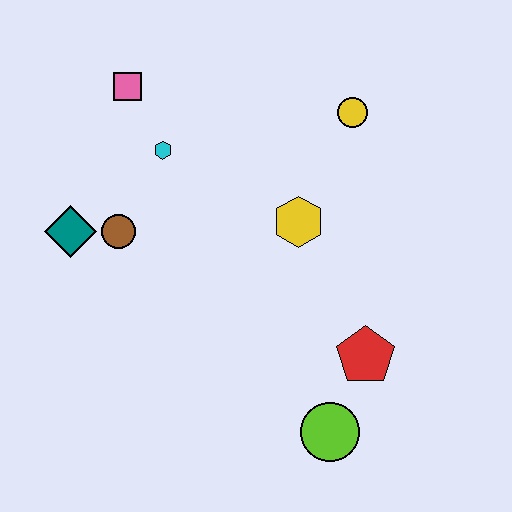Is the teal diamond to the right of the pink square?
No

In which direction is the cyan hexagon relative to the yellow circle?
The cyan hexagon is to the left of the yellow circle.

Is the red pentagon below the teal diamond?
Yes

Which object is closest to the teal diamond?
The brown circle is closest to the teal diamond.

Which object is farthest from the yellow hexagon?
The teal diamond is farthest from the yellow hexagon.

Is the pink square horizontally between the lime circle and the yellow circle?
No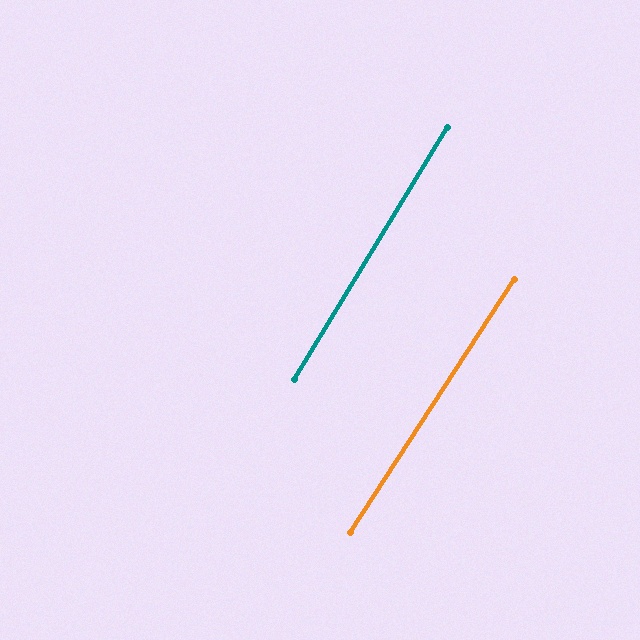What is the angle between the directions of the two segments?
Approximately 2 degrees.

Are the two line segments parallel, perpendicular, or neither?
Parallel — their directions differ by only 1.8°.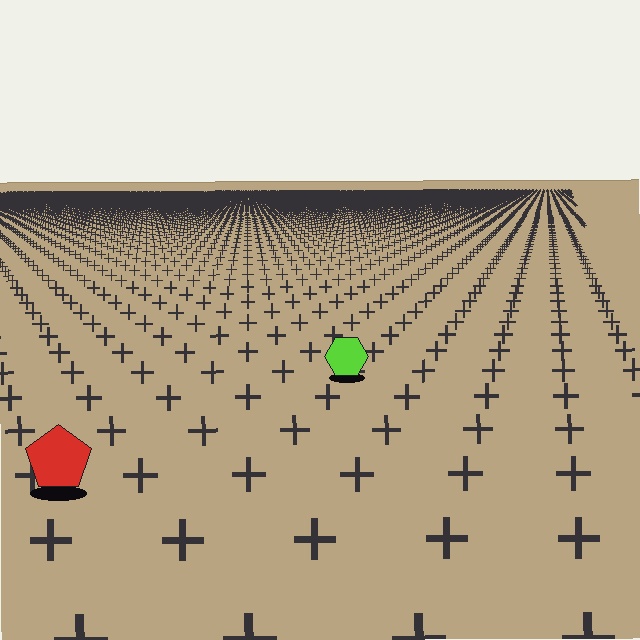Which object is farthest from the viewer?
The lime hexagon is farthest from the viewer. It appears smaller and the ground texture around it is denser.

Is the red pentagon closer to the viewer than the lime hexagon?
Yes. The red pentagon is closer — you can tell from the texture gradient: the ground texture is coarser near it.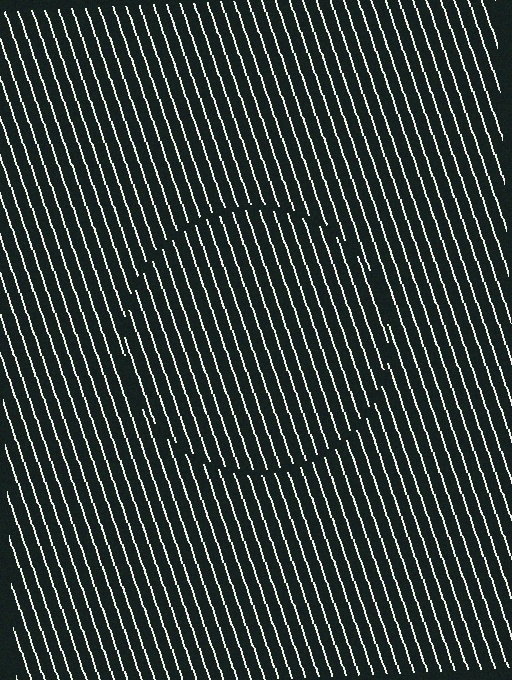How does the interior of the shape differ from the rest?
The interior of the shape contains the same grating, shifted by half a period — the contour is defined by the phase discontinuity where line-ends from the inner and outer gratings abut.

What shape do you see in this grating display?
An illusory circle. The interior of the shape contains the same grating, shifted by half a period — the contour is defined by the phase discontinuity where line-ends from the inner and outer gratings abut.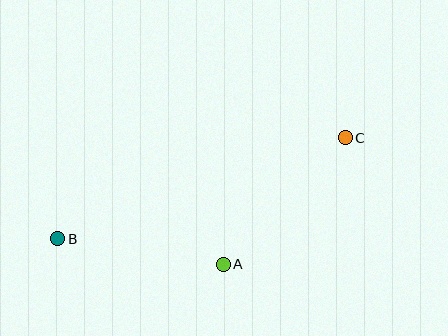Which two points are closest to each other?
Points A and B are closest to each other.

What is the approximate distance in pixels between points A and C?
The distance between A and C is approximately 176 pixels.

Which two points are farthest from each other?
Points B and C are farthest from each other.